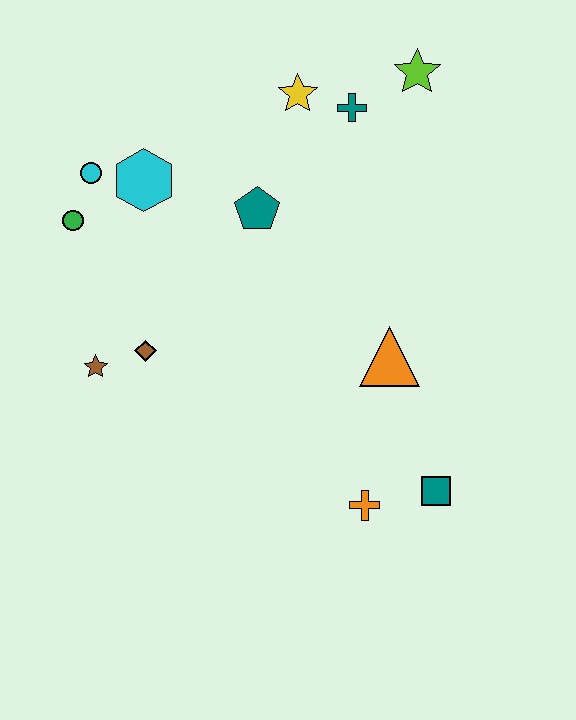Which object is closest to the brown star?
The brown diamond is closest to the brown star.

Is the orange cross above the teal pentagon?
No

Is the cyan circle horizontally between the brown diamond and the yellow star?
No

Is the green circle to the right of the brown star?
No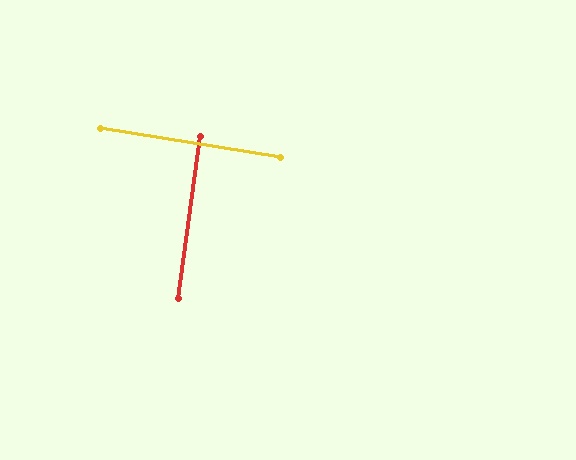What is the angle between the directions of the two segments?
Approximately 89 degrees.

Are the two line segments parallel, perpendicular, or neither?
Perpendicular — they meet at approximately 89°.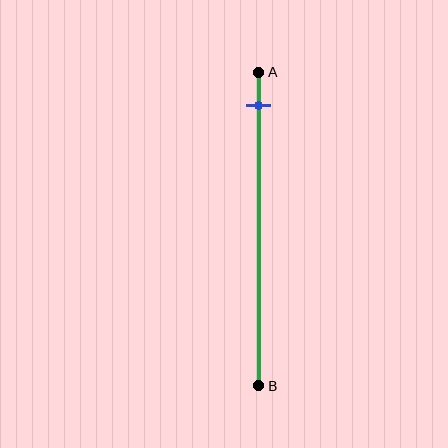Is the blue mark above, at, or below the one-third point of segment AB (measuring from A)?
The blue mark is above the one-third point of segment AB.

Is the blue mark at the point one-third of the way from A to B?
No, the mark is at about 10% from A, not at the 33% one-third point.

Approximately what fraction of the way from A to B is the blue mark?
The blue mark is approximately 10% of the way from A to B.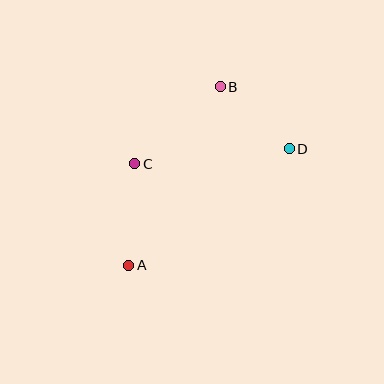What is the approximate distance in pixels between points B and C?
The distance between B and C is approximately 115 pixels.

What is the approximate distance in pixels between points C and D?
The distance between C and D is approximately 155 pixels.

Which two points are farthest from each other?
Points A and B are farthest from each other.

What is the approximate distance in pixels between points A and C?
The distance between A and C is approximately 101 pixels.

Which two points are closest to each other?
Points B and D are closest to each other.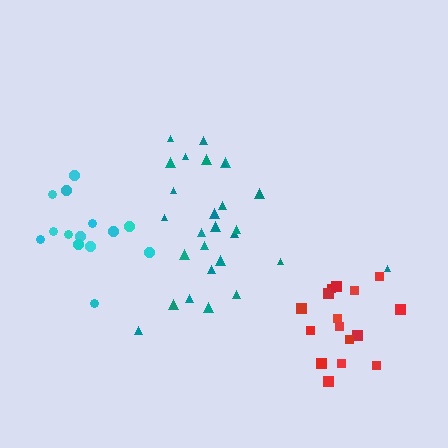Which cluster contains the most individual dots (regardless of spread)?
Teal (27).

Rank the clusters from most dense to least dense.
red, cyan, teal.